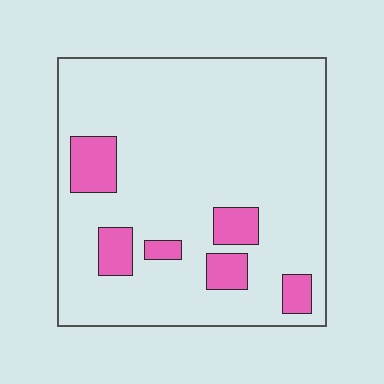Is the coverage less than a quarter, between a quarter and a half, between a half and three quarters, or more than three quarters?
Less than a quarter.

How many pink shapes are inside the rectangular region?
6.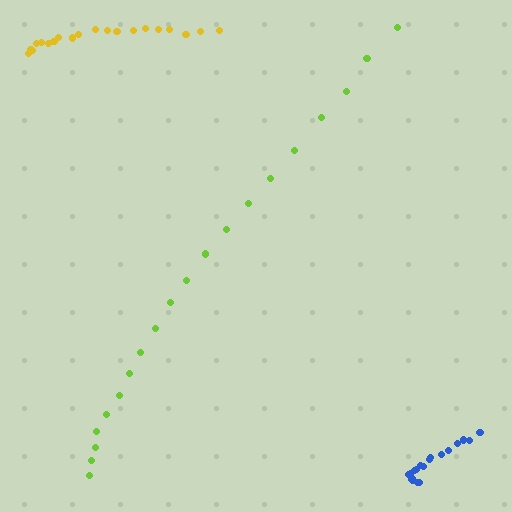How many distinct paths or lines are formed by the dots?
There are 3 distinct paths.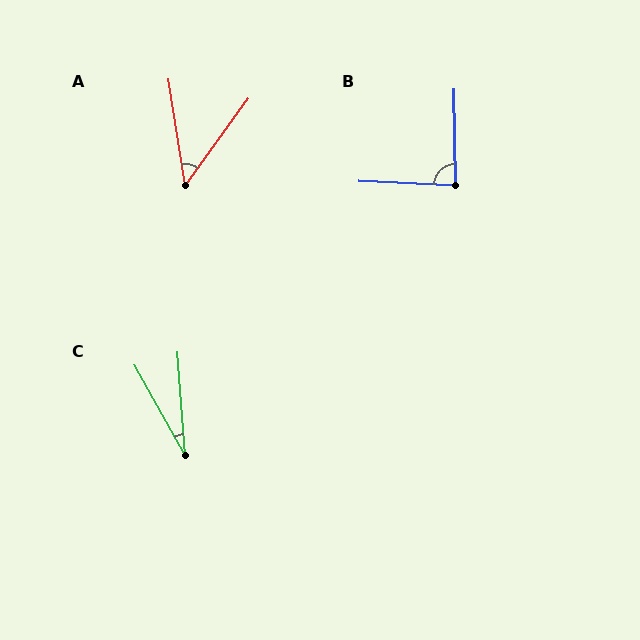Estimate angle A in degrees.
Approximately 45 degrees.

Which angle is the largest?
B, at approximately 87 degrees.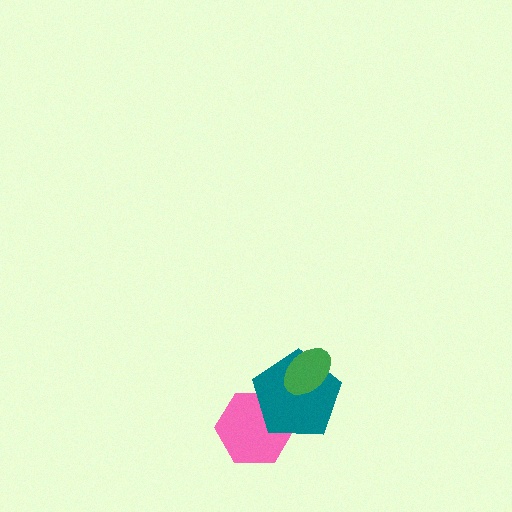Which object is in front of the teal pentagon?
The green ellipse is in front of the teal pentagon.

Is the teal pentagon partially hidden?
Yes, it is partially covered by another shape.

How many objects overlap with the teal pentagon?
2 objects overlap with the teal pentagon.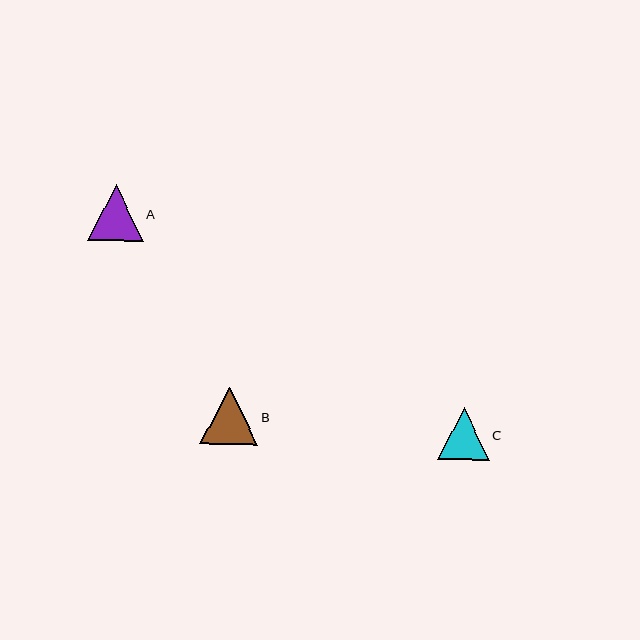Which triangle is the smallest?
Triangle C is the smallest with a size of approximately 52 pixels.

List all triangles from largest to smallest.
From largest to smallest: B, A, C.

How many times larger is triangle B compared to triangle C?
Triangle B is approximately 1.1 times the size of triangle C.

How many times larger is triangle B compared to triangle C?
Triangle B is approximately 1.1 times the size of triangle C.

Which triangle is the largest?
Triangle B is the largest with a size of approximately 57 pixels.